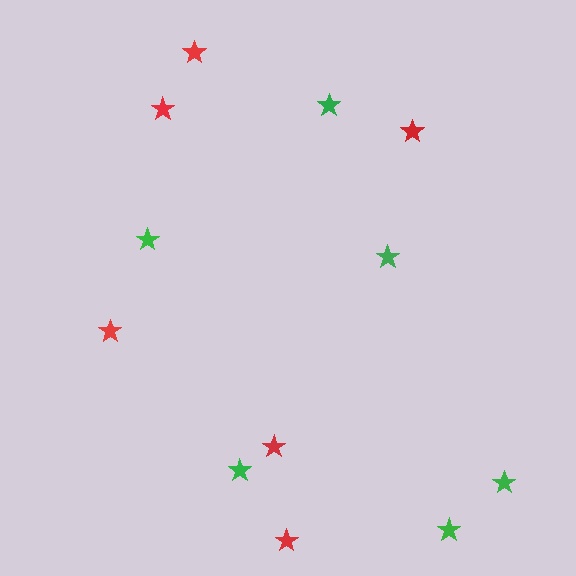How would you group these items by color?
There are 2 groups: one group of green stars (6) and one group of red stars (6).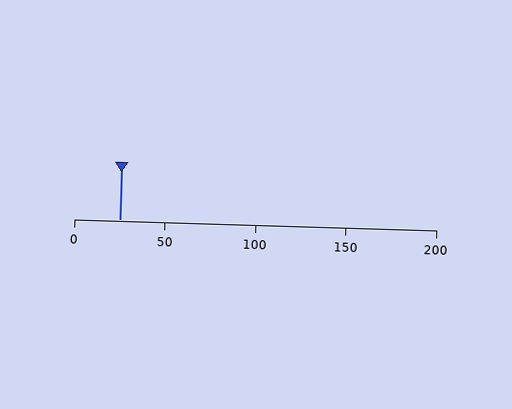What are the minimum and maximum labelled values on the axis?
The axis runs from 0 to 200.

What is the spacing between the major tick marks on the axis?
The major ticks are spaced 50 apart.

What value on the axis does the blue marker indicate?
The marker indicates approximately 25.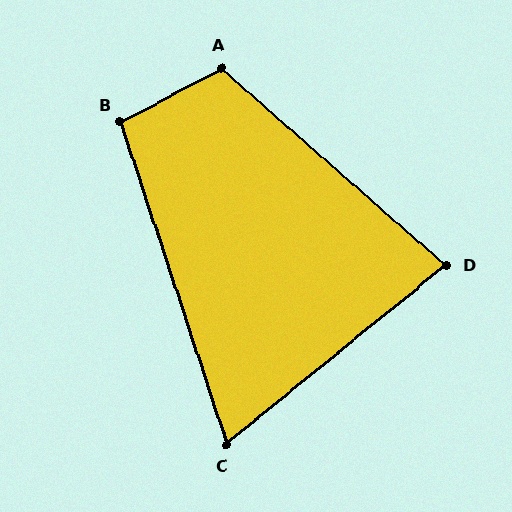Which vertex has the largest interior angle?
A, at approximately 111 degrees.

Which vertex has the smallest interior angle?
C, at approximately 69 degrees.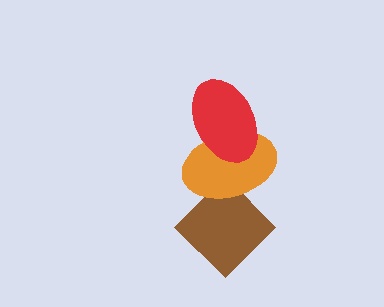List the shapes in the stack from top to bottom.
From top to bottom: the red ellipse, the orange ellipse, the brown diamond.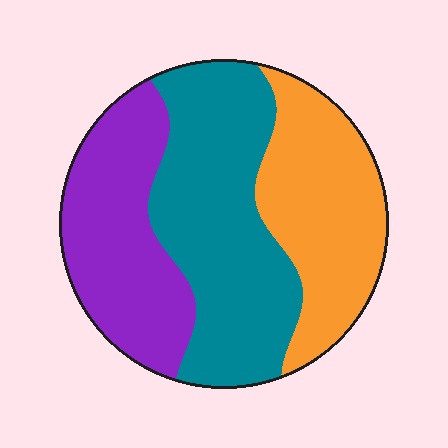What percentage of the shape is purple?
Purple covers around 30% of the shape.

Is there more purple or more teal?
Teal.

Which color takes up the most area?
Teal, at roughly 40%.